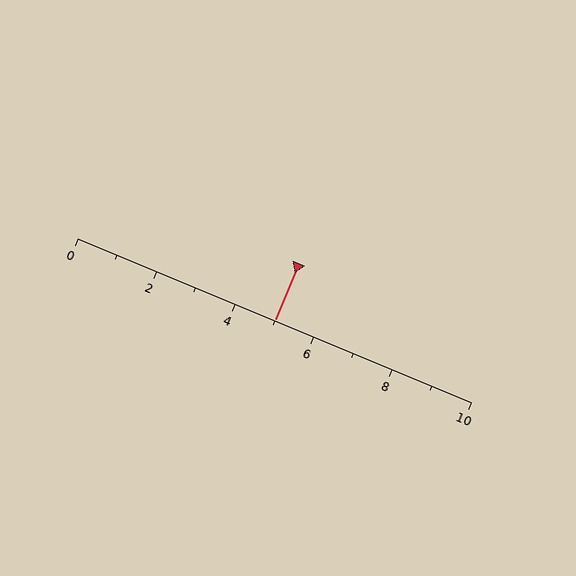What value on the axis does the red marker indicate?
The marker indicates approximately 5.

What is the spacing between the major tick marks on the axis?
The major ticks are spaced 2 apart.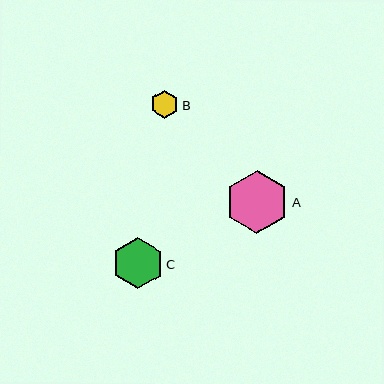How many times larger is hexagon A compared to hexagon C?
Hexagon A is approximately 1.2 times the size of hexagon C.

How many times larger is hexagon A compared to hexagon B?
Hexagon A is approximately 2.3 times the size of hexagon B.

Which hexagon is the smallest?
Hexagon B is the smallest with a size of approximately 28 pixels.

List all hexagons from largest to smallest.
From largest to smallest: A, C, B.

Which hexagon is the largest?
Hexagon A is the largest with a size of approximately 64 pixels.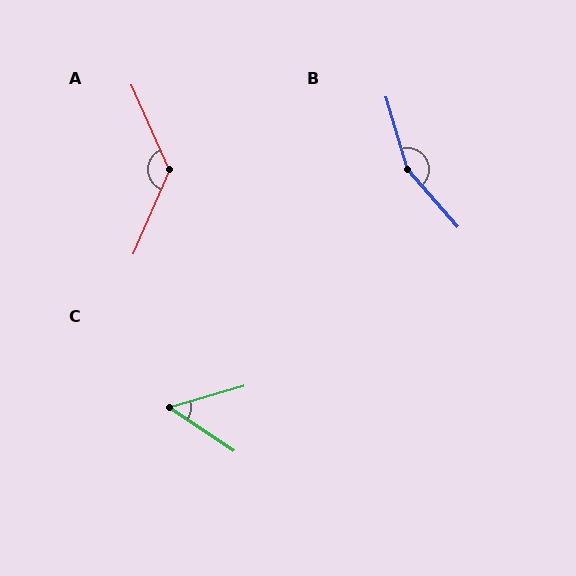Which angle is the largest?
B, at approximately 155 degrees.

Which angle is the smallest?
C, at approximately 49 degrees.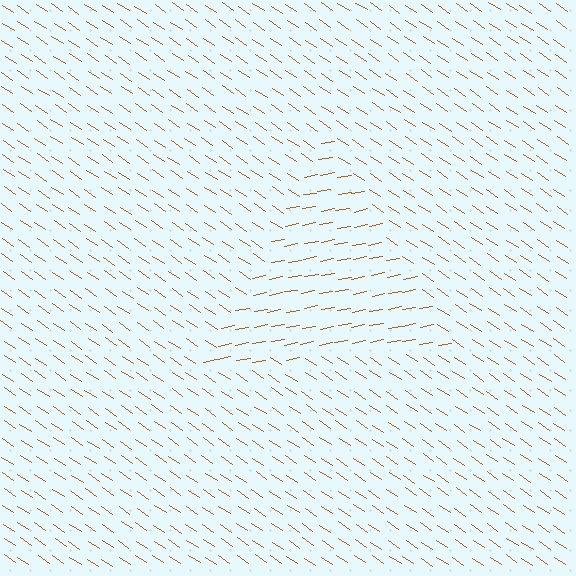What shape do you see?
I see a triangle.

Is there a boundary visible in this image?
Yes, there is a texture boundary formed by a change in line orientation.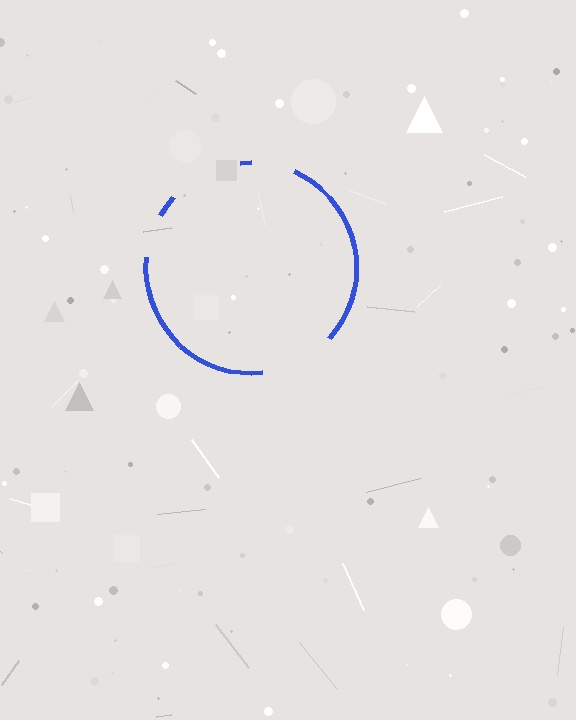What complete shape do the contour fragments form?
The contour fragments form a circle.